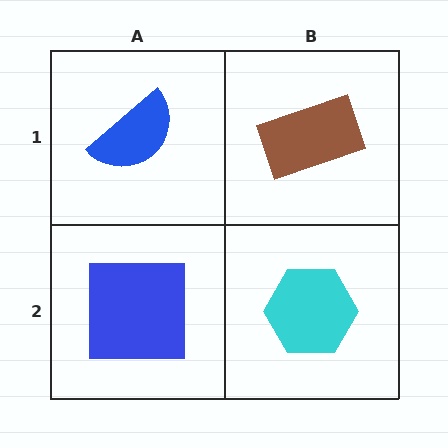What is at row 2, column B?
A cyan hexagon.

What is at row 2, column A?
A blue square.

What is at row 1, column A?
A blue semicircle.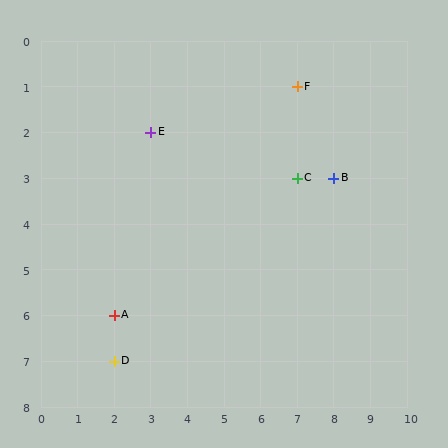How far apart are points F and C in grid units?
Points F and C are 2 rows apart.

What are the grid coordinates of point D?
Point D is at grid coordinates (2, 7).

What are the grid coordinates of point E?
Point E is at grid coordinates (3, 2).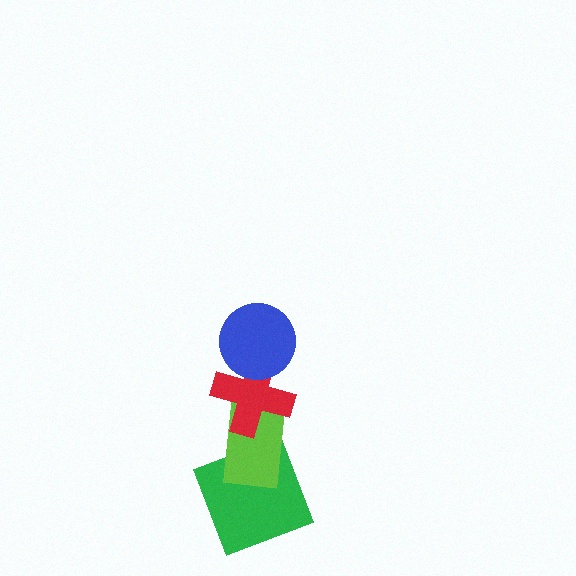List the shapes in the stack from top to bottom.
From top to bottom: the blue circle, the red cross, the lime rectangle, the green square.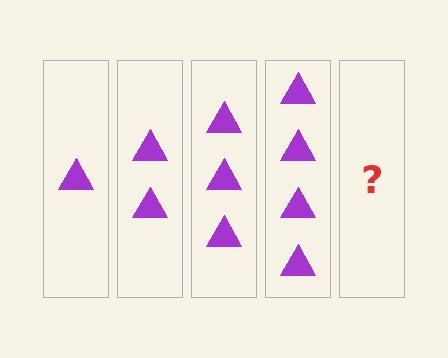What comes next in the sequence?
The next element should be 5 triangles.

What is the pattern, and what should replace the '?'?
The pattern is that each step adds one more triangle. The '?' should be 5 triangles.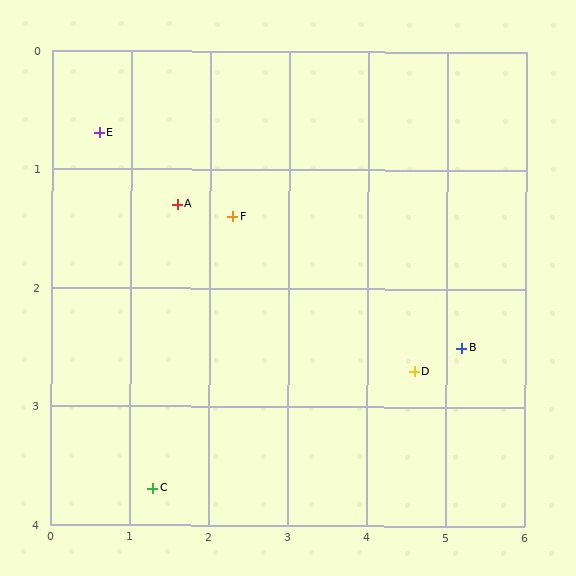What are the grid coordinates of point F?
Point F is at approximately (2.3, 1.4).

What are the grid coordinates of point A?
Point A is at approximately (1.6, 1.3).